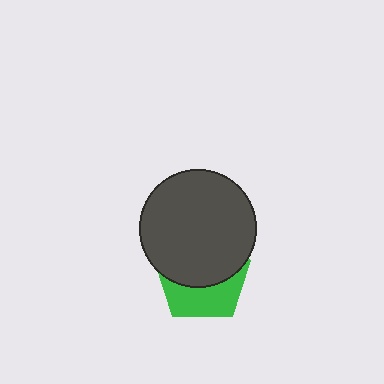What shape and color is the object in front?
The object in front is a dark gray circle.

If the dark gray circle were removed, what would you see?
You would see the complete green pentagon.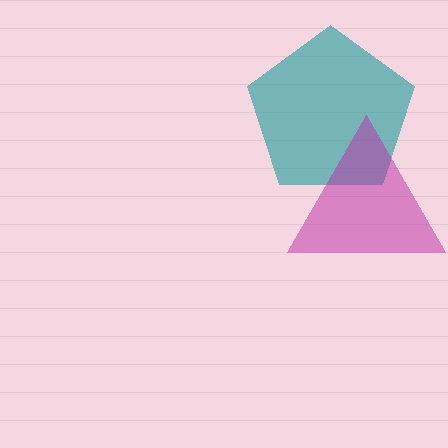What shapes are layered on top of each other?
The layered shapes are: a teal pentagon, a magenta triangle.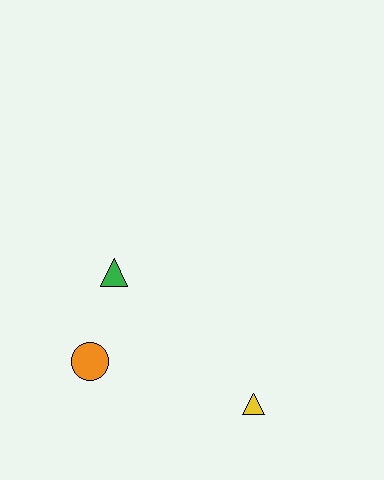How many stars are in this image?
There are no stars.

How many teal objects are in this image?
There are no teal objects.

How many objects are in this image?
There are 3 objects.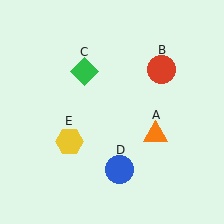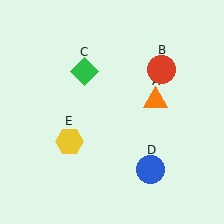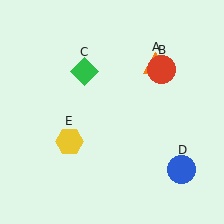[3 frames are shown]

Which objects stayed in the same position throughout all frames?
Red circle (object B) and green diamond (object C) and yellow hexagon (object E) remained stationary.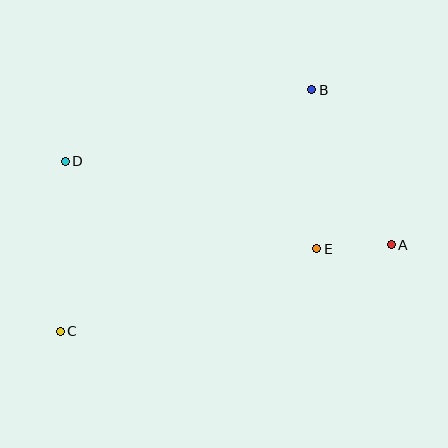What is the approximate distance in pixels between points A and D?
The distance between A and D is approximately 337 pixels.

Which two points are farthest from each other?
Points B and C are farthest from each other.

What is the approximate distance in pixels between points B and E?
The distance between B and E is approximately 159 pixels.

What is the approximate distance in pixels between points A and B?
The distance between A and B is approximately 174 pixels.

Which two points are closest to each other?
Points A and E are closest to each other.